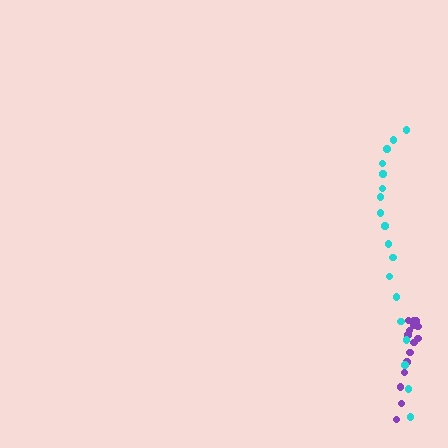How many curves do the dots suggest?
There are 2 distinct paths.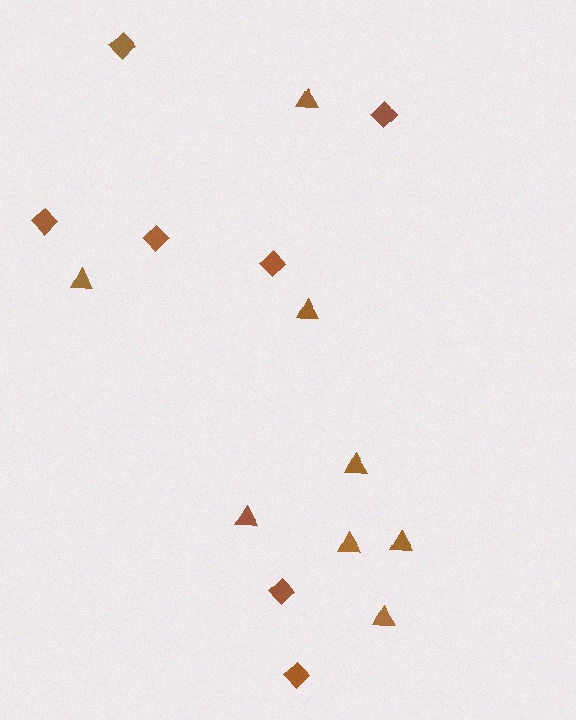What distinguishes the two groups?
There are 2 groups: one group of triangles (8) and one group of diamonds (7).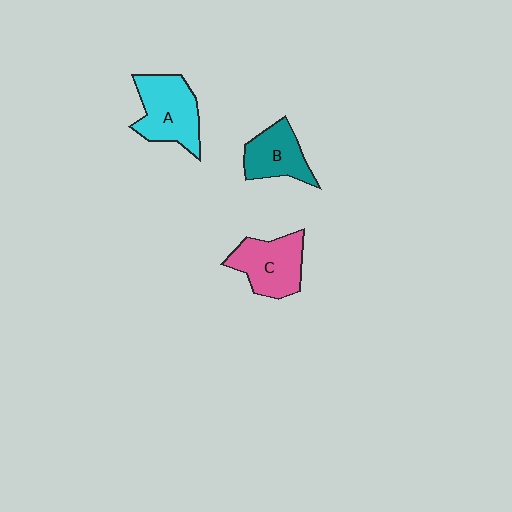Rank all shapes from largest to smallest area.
From largest to smallest: A (cyan), C (pink), B (teal).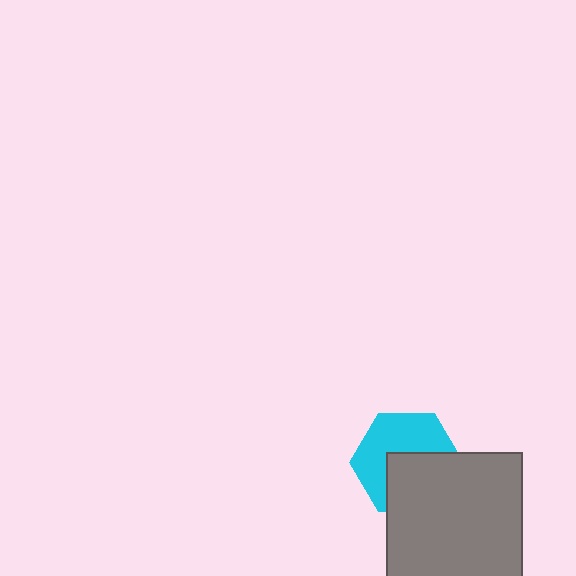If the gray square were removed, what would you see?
You would see the complete cyan hexagon.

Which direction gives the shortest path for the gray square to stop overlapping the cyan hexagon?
Moving down gives the shortest separation.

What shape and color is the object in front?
The object in front is a gray square.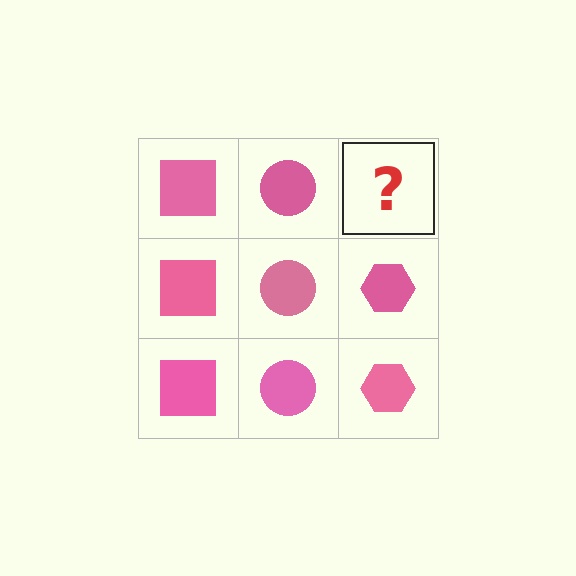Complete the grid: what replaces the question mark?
The question mark should be replaced with a pink hexagon.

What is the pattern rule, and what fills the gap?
The rule is that each column has a consistent shape. The gap should be filled with a pink hexagon.